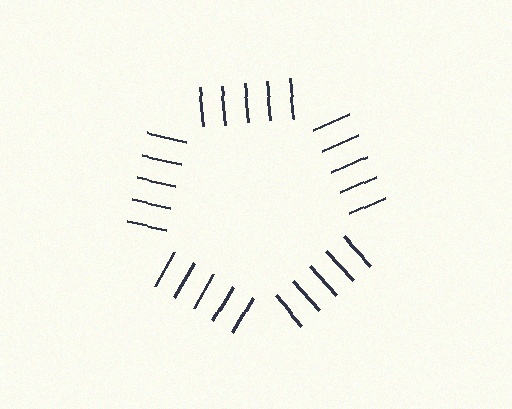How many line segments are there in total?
25 — 5 along each of the 5 edges.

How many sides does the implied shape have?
5 sides — the line-ends trace a pentagon.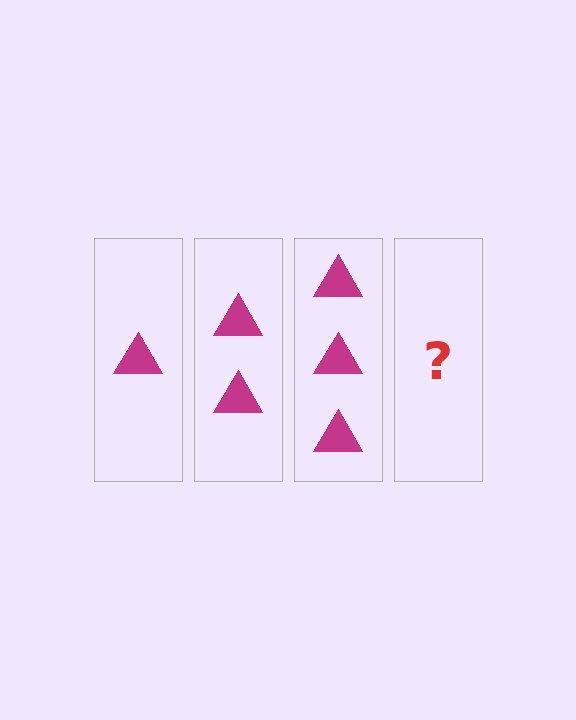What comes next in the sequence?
The next element should be 4 triangles.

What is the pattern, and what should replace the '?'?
The pattern is that each step adds one more triangle. The '?' should be 4 triangles.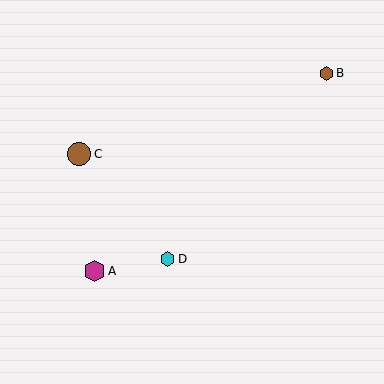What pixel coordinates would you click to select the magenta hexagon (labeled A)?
Click at (95, 271) to select the magenta hexagon A.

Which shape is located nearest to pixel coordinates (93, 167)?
The brown circle (labeled C) at (79, 154) is nearest to that location.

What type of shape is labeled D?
Shape D is a cyan hexagon.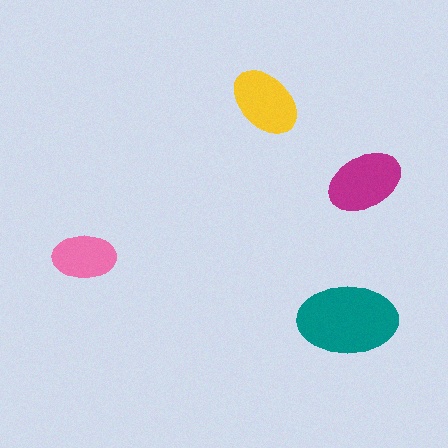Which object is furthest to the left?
The pink ellipse is leftmost.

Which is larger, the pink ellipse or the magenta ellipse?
The magenta one.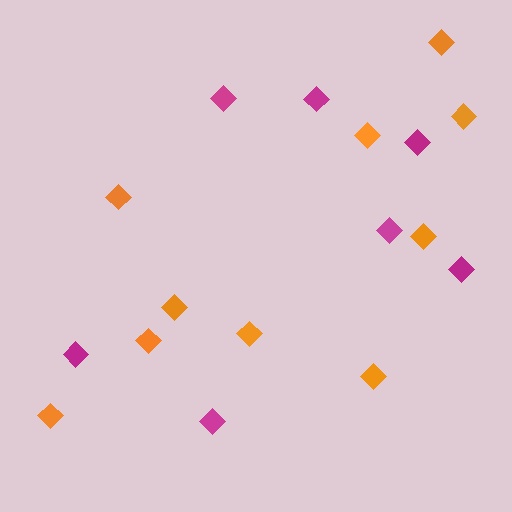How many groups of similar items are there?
There are 2 groups: one group of magenta diamonds (7) and one group of orange diamonds (10).